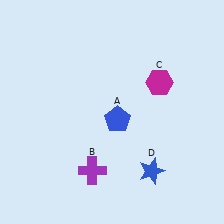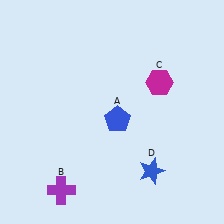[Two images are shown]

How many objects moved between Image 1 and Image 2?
1 object moved between the two images.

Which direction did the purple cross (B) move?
The purple cross (B) moved left.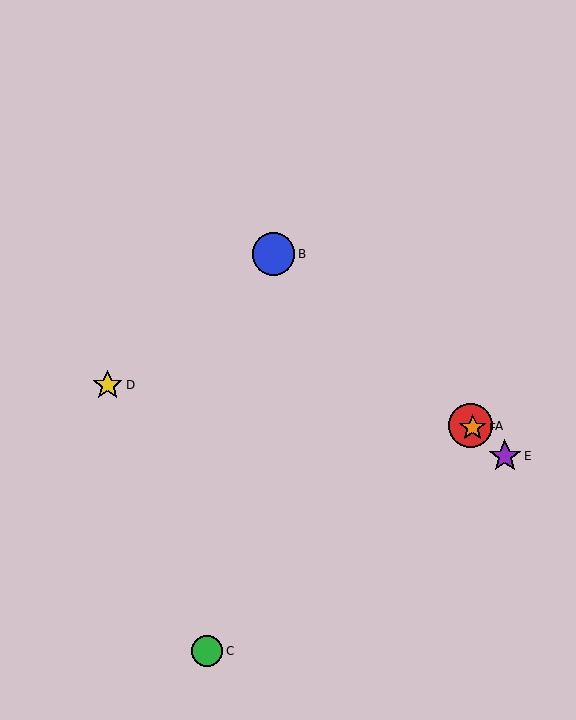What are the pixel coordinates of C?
Object C is at (207, 651).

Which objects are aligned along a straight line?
Objects A, B, E, F are aligned along a straight line.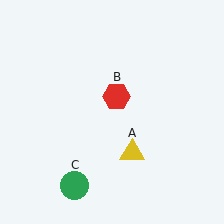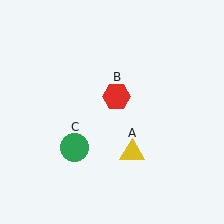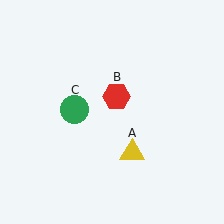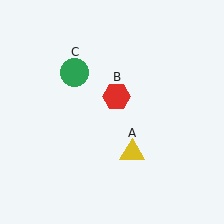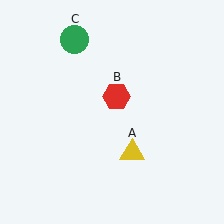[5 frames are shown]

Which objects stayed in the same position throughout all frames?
Yellow triangle (object A) and red hexagon (object B) remained stationary.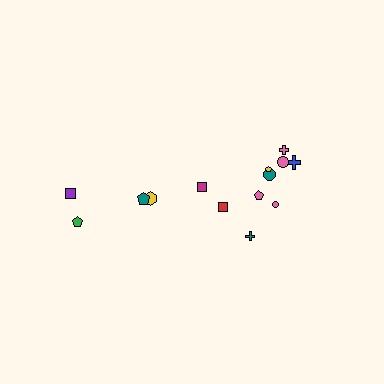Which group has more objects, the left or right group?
The right group.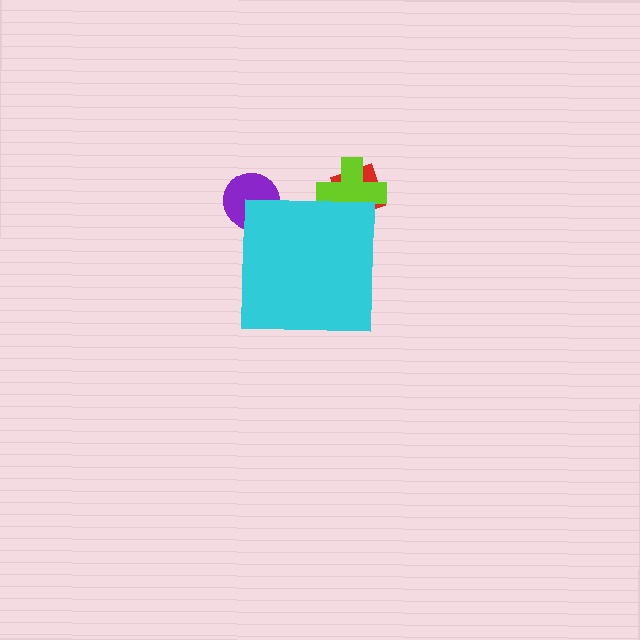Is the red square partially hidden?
Yes, the red square is partially hidden behind the cyan square.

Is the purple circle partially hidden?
Yes, the purple circle is partially hidden behind the cyan square.